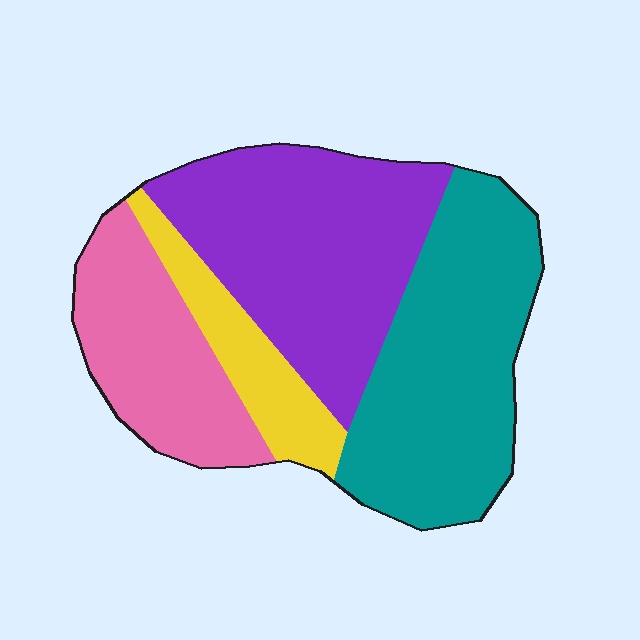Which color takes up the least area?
Yellow, at roughly 10%.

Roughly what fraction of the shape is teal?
Teal takes up about one third (1/3) of the shape.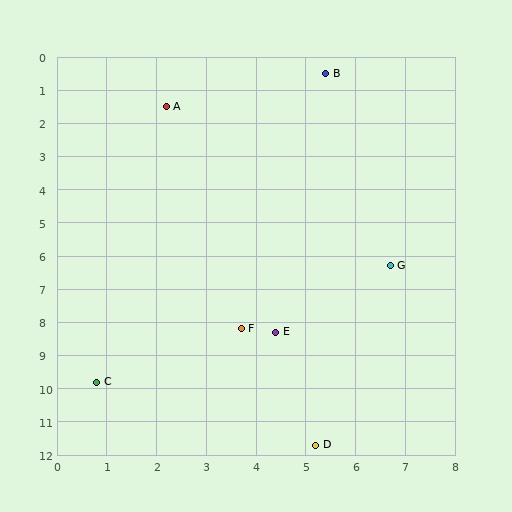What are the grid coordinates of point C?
Point C is at approximately (0.8, 9.8).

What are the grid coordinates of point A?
Point A is at approximately (2.2, 1.5).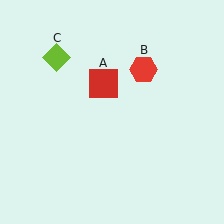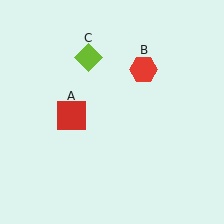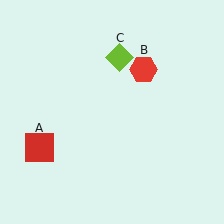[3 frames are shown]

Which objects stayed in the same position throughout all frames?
Red hexagon (object B) remained stationary.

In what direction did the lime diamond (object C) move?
The lime diamond (object C) moved right.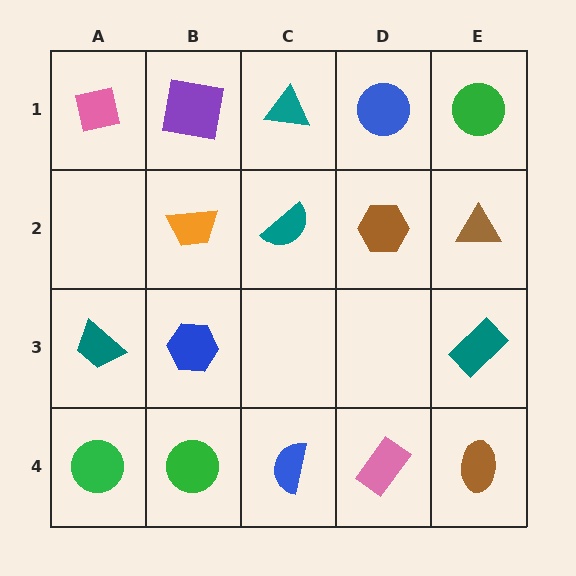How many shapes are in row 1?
5 shapes.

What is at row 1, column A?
A pink square.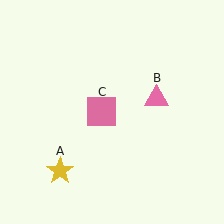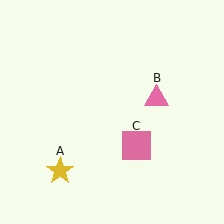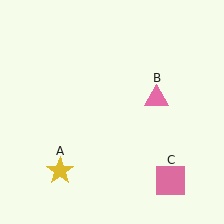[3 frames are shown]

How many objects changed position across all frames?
1 object changed position: pink square (object C).